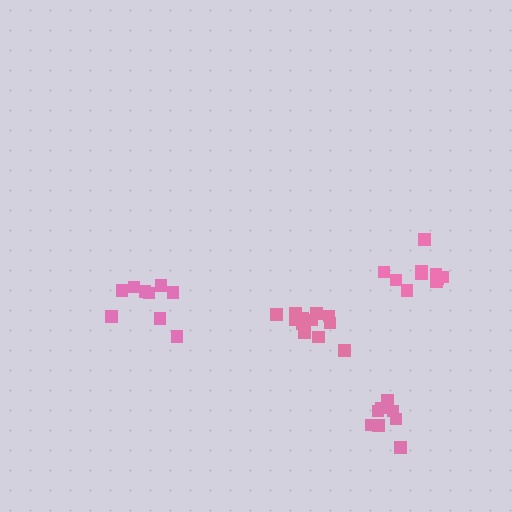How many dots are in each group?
Group 1: 13 dots, Group 2: 10 dots, Group 3: 8 dots, Group 4: 9 dots (40 total).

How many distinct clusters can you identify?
There are 4 distinct clusters.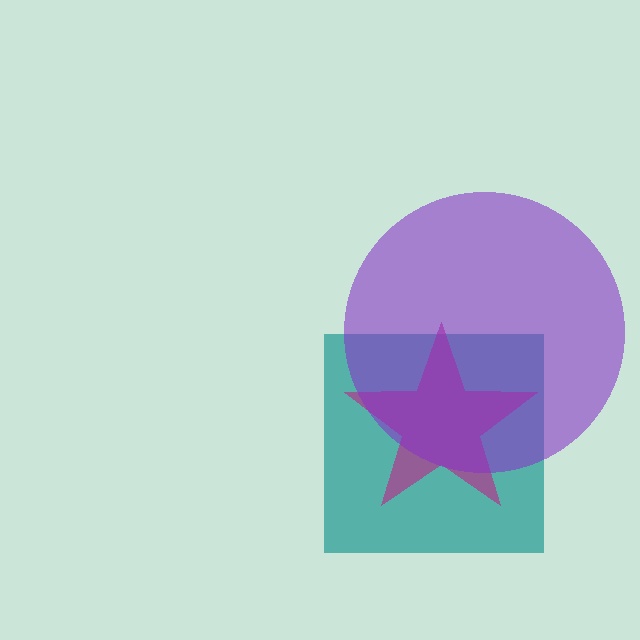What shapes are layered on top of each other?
The layered shapes are: a teal square, a magenta star, a purple circle.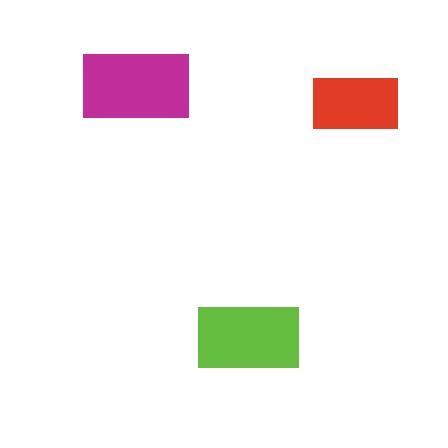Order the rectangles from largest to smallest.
the magenta one, the lime one, the red one.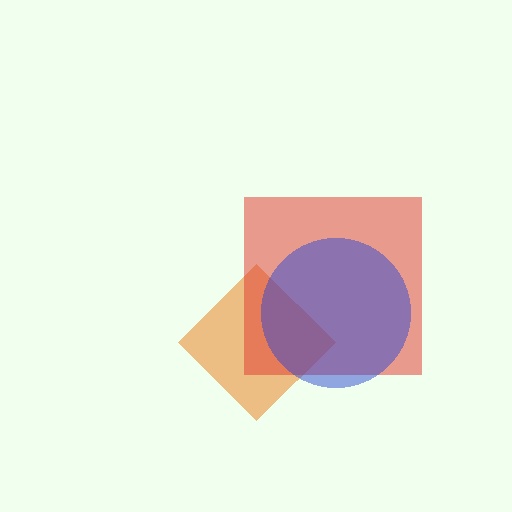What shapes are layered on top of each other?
The layered shapes are: an orange diamond, a red square, a blue circle.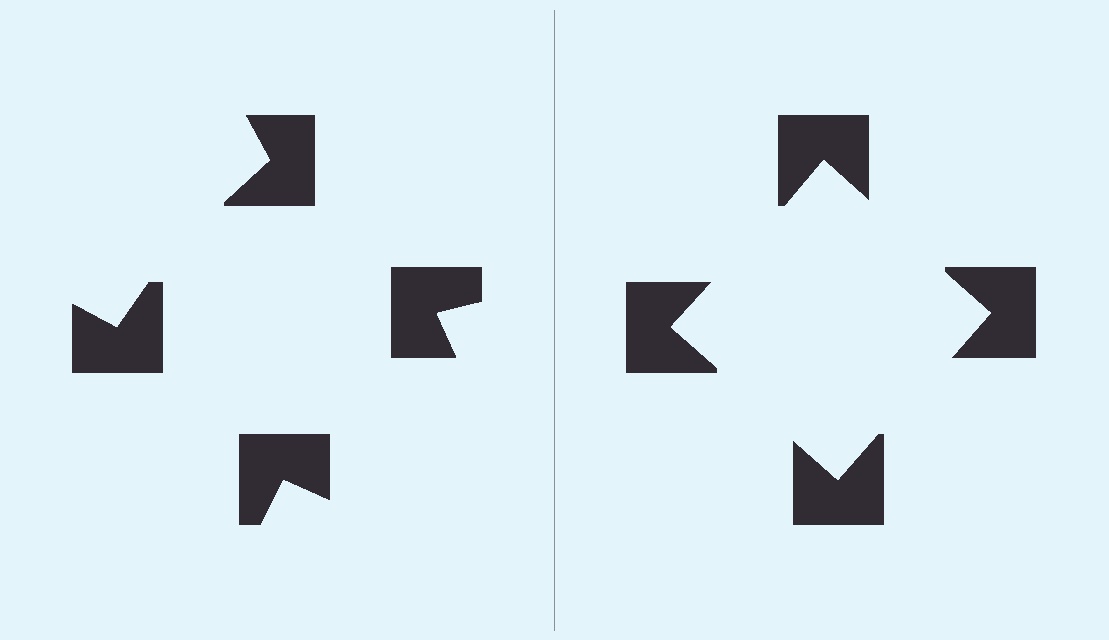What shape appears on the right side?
An illusory square.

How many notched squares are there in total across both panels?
8 — 4 on each side.